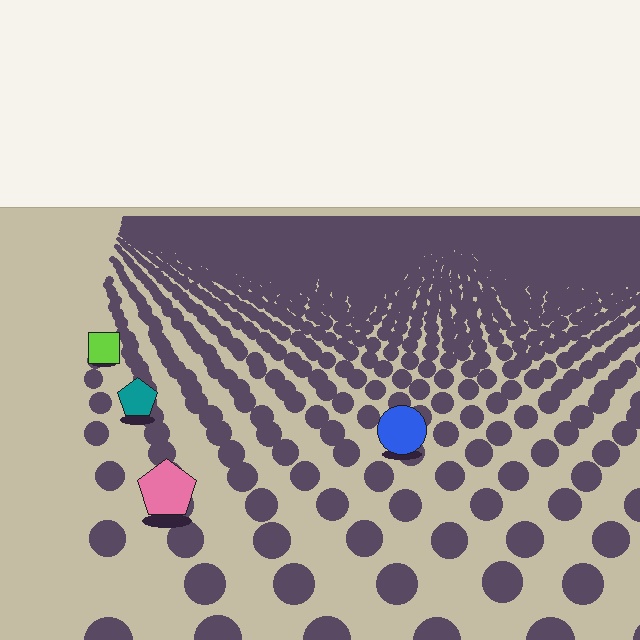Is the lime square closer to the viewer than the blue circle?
No. The blue circle is closer — you can tell from the texture gradient: the ground texture is coarser near it.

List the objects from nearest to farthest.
From nearest to farthest: the pink pentagon, the blue circle, the teal pentagon, the lime square.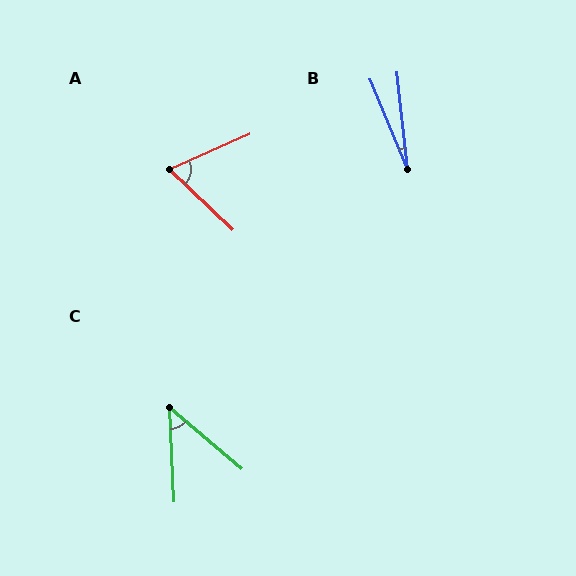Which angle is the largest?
A, at approximately 68 degrees.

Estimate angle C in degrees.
Approximately 47 degrees.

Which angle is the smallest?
B, at approximately 17 degrees.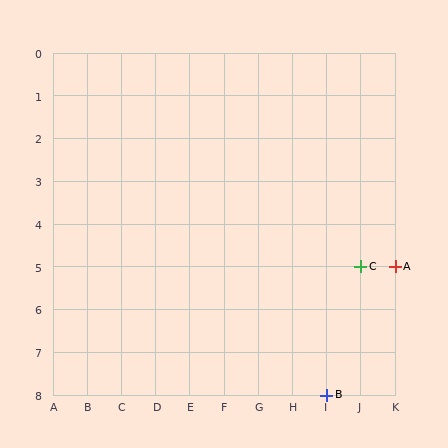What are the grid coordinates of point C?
Point C is at grid coordinates (J, 5).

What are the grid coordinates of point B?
Point B is at grid coordinates (I, 8).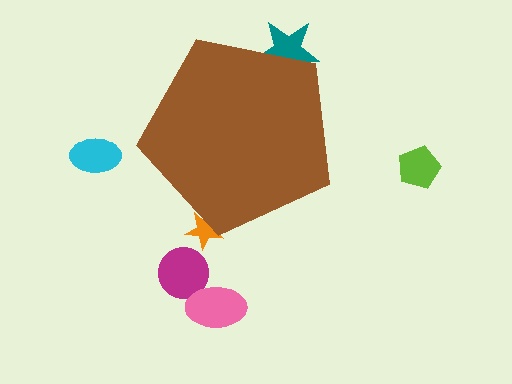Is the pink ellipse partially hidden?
No, the pink ellipse is fully visible.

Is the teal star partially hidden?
Yes, the teal star is partially hidden behind the brown pentagon.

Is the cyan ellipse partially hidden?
No, the cyan ellipse is fully visible.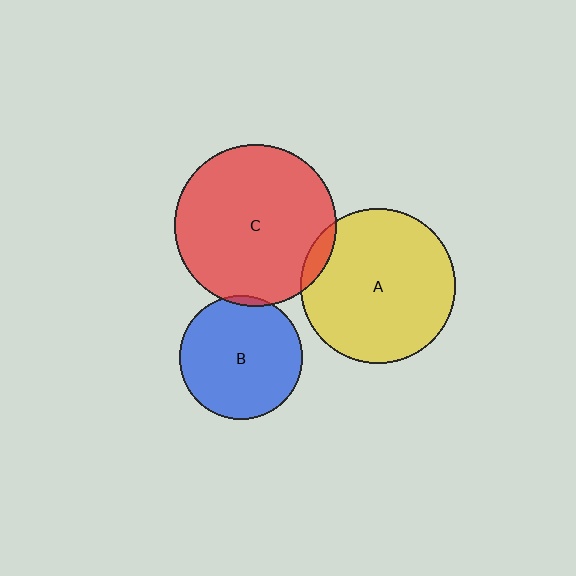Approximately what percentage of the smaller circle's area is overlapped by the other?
Approximately 5%.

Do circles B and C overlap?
Yes.